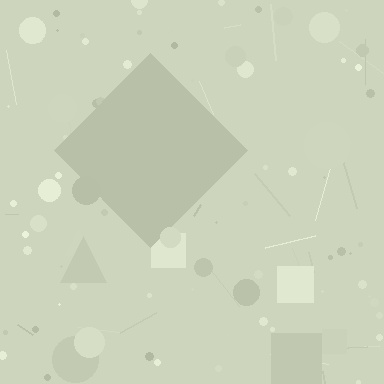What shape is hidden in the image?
A diamond is hidden in the image.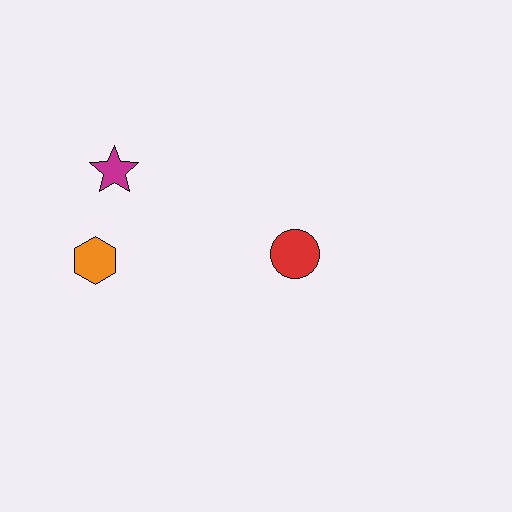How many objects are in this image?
There are 3 objects.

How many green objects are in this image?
There are no green objects.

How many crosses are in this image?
There are no crosses.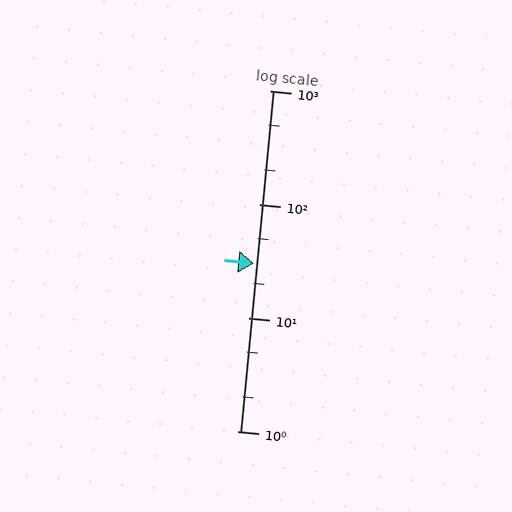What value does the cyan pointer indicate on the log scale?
The pointer indicates approximately 30.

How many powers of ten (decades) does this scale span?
The scale spans 3 decades, from 1 to 1000.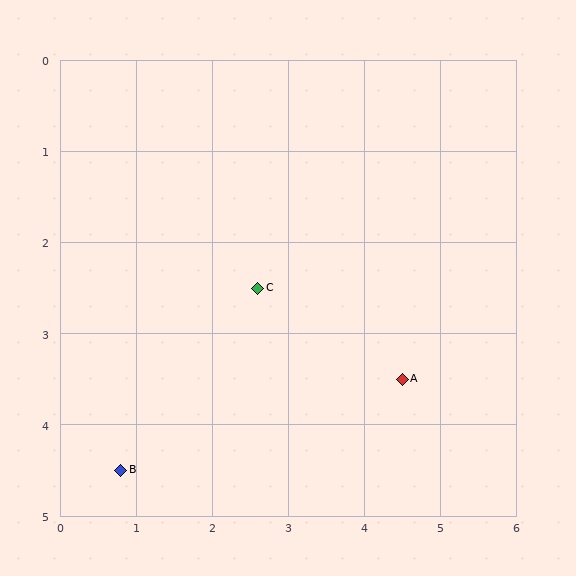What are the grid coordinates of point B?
Point B is at approximately (0.8, 4.5).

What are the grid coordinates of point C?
Point C is at approximately (2.6, 2.5).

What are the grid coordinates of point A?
Point A is at approximately (4.5, 3.5).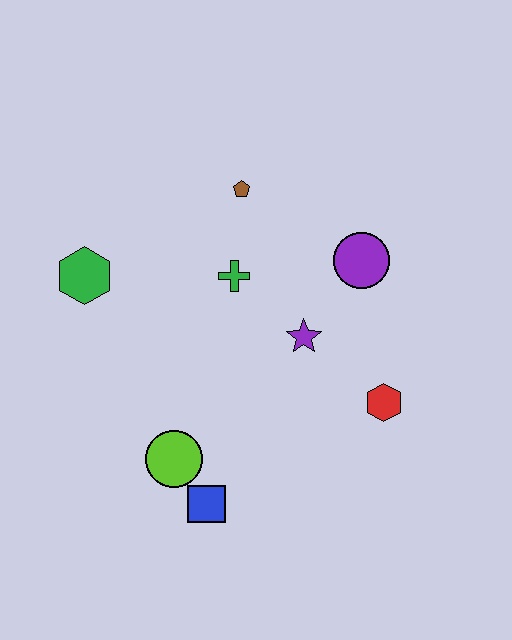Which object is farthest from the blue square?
The brown pentagon is farthest from the blue square.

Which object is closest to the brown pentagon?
The green cross is closest to the brown pentagon.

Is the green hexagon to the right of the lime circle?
No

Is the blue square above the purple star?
No